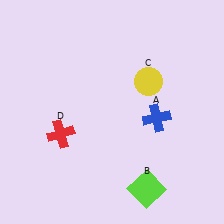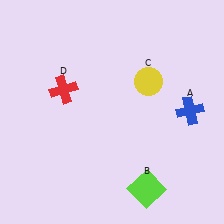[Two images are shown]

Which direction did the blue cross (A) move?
The blue cross (A) moved right.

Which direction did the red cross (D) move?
The red cross (D) moved up.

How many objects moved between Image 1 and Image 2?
2 objects moved between the two images.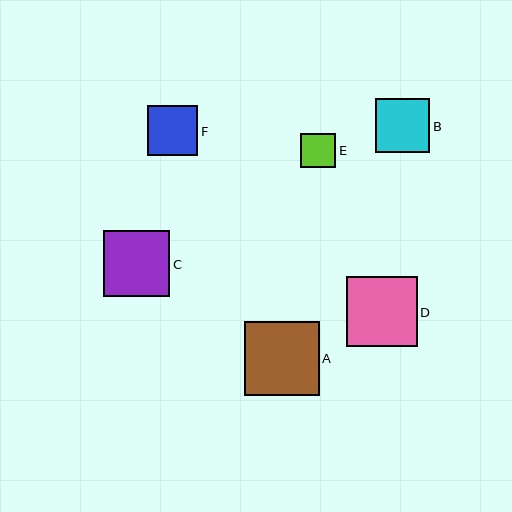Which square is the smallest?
Square E is the smallest with a size of approximately 35 pixels.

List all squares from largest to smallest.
From largest to smallest: A, D, C, B, F, E.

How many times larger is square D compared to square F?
Square D is approximately 1.4 times the size of square F.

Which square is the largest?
Square A is the largest with a size of approximately 75 pixels.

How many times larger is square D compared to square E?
Square D is approximately 2.0 times the size of square E.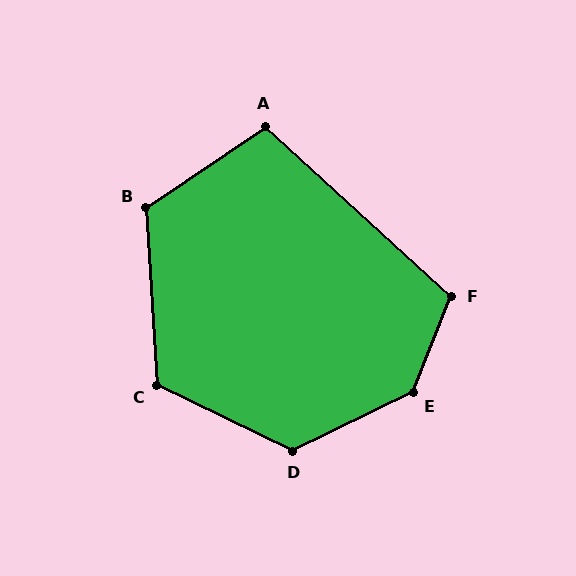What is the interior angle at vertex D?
Approximately 128 degrees (obtuse).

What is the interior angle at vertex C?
Approximately 120 degrees (obtuse).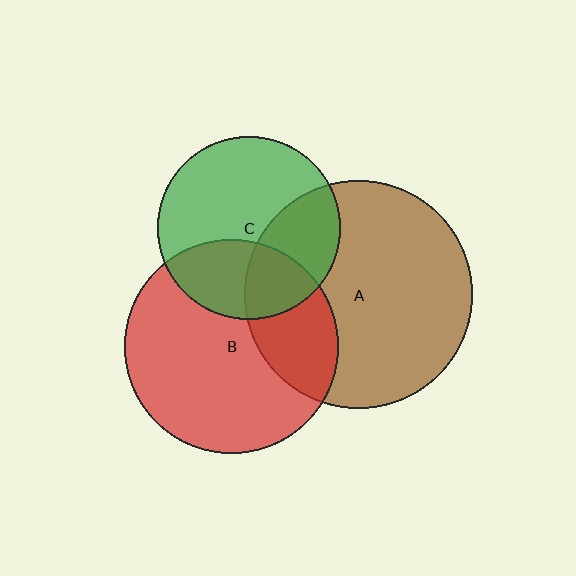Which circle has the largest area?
Circle A (brown).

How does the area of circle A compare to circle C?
Approximately 1.5 times.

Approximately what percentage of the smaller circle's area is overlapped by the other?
Approximately 35%.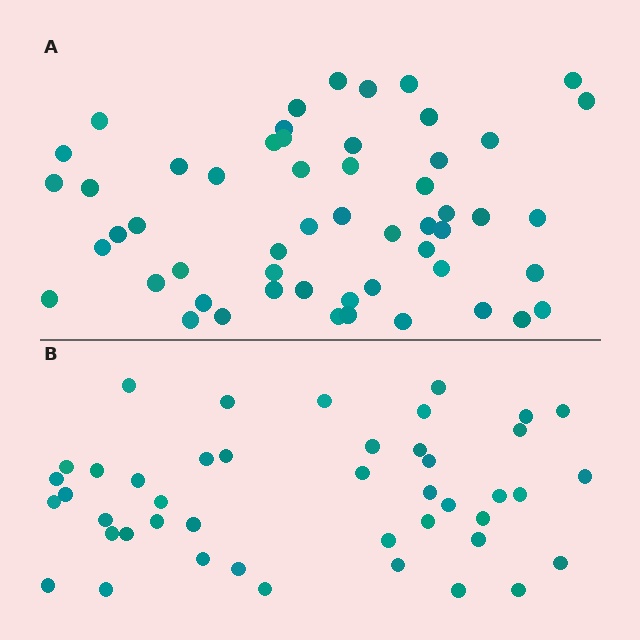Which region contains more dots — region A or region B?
Region A (the top region) has more dots.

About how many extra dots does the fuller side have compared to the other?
Region A has roughly 10 or so more dots than region B.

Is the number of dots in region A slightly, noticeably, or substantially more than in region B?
Region A has only slightly more — the two regions are fairly close. The ratio is roughly 1.2 to 1.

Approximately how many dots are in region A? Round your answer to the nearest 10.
About 50 dots. (The exact count is 54, which rounds to 50.)